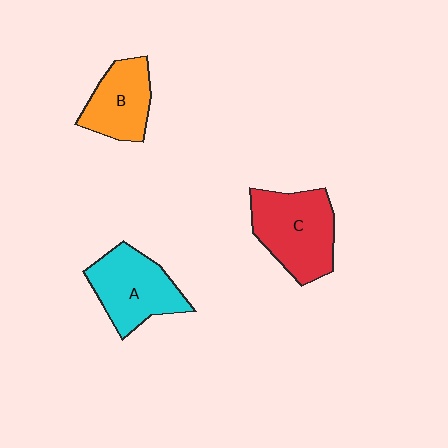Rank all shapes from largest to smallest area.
From largest to smallest: C (red), A (cyan), B (orange).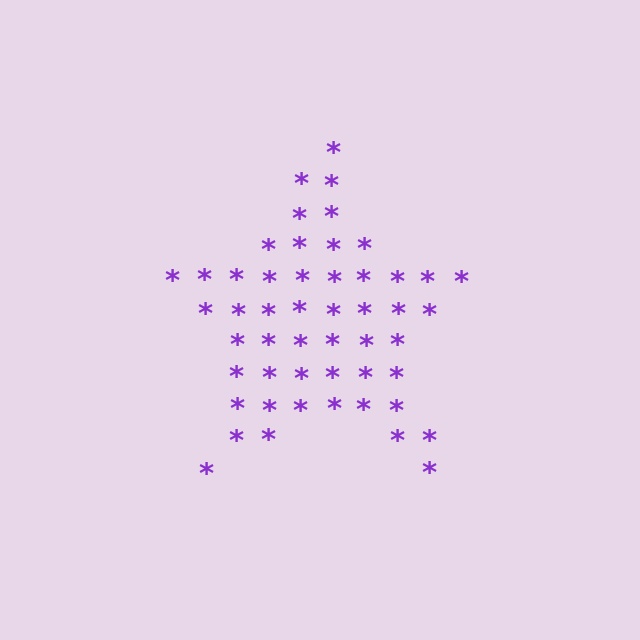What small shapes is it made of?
It is made of small asterisks.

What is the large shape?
The large shape is a star.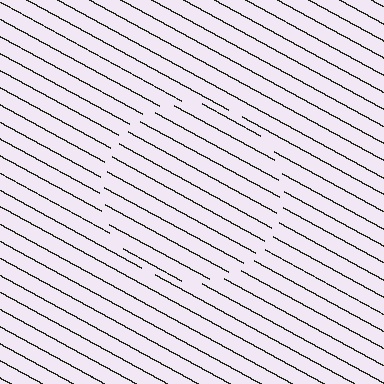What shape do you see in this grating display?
An illusory circle. The interior of the shape contains the same grating, shifted by half a period — the contour is defined by the phase discontinuity where line-ends from the inner and outer gratings abut.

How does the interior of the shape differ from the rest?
The interior of the shape contains the same grating, shifted by half a period — the contour is defined by the phase discontinuity where line-ends from the inner and outer gratings abut.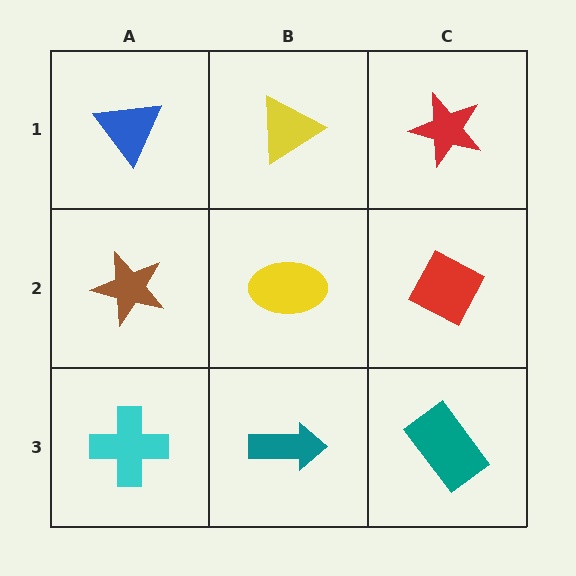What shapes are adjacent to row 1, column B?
A yellow ellipse (row 2, column B), a blue triangle (row 1, column A), a red star (row 1, column C).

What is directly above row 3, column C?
A red diamond.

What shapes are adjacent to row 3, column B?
A yellow ellipse (row 2, column B), a cyan cross (row 3, column A), a teal rectangle (row 3, column C).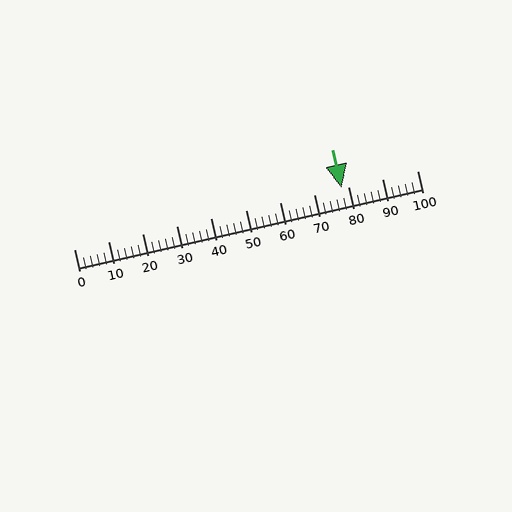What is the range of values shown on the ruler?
The ruler shows values from 0 to 100.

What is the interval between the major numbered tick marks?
The major tick marks are spaced 10 units apart.